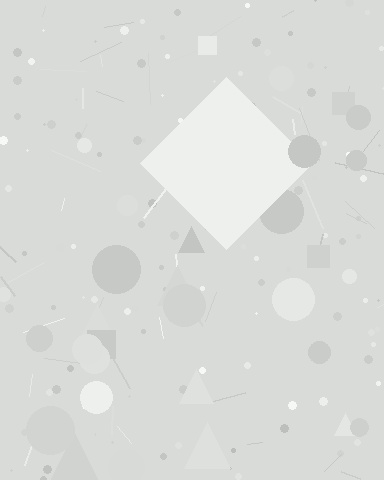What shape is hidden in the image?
A diamond is hidden in the image.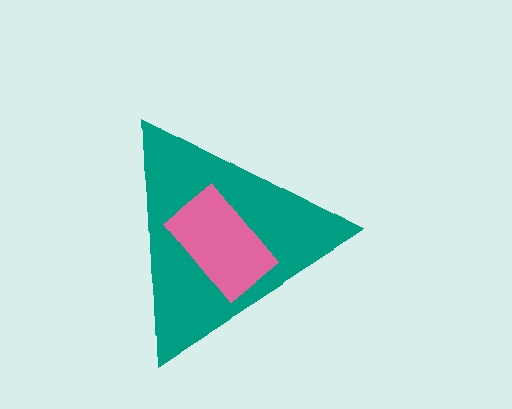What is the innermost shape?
The pink rectangle.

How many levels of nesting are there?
2.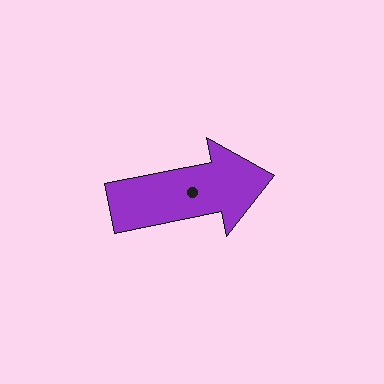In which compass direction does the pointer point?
East.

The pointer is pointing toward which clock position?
Roughly 3 o'clock.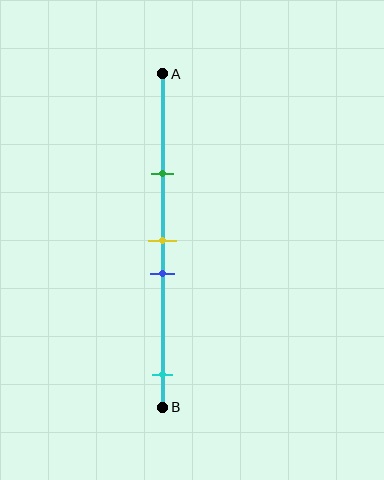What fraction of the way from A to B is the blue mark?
The blue mark is approximately 60% (0.6) of the way from A to B.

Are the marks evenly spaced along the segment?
No, the marks are not evenly spaced.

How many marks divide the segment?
There are 4 marks dividing the segment.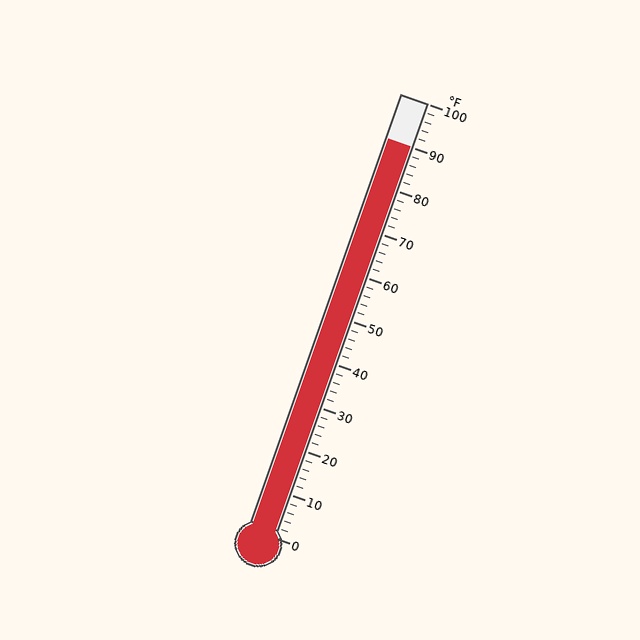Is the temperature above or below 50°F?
The temperature is above 50°F.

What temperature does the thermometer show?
The thermometer shows approximately 90°F.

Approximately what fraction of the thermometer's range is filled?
The thermometer is filled to approximately 90% of its range.